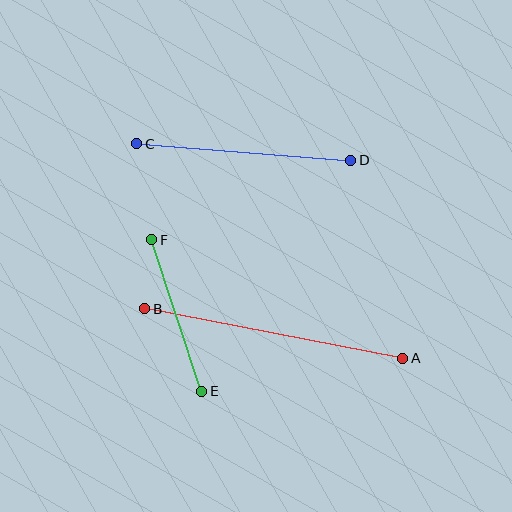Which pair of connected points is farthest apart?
Points A and B are farthest apart.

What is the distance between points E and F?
The distance is approximately 160 pixels.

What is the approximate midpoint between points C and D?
The midpoint is at approximately (244, 152) pixels.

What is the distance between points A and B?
The distance is approximately 262 pixels.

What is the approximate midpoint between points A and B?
The midpoint is at approximately (274, 334) pixels.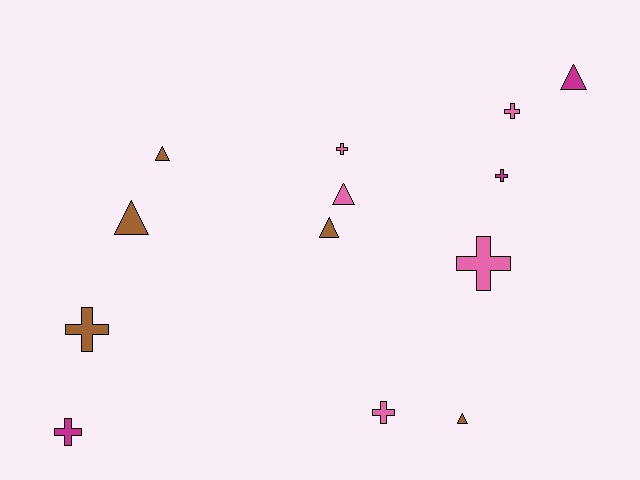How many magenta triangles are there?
There is 1 magenta triangle.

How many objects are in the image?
There are 13 objects.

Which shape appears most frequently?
Cross, with 7 objects.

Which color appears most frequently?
Brown, with 5 objects.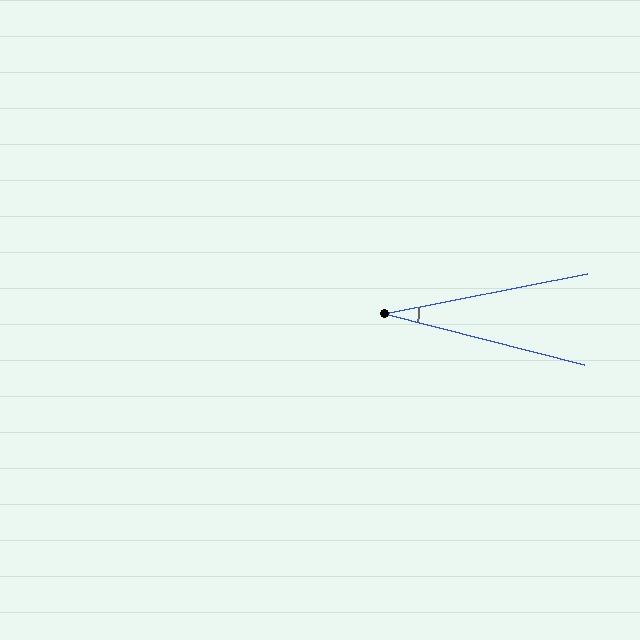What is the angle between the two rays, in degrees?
Approximately 26 degrees.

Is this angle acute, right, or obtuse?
It is acute.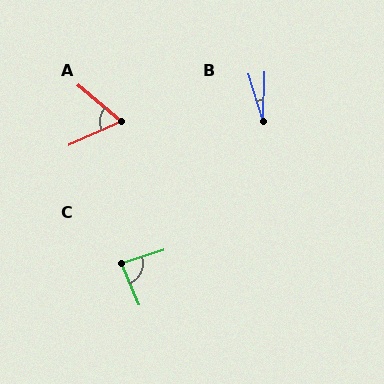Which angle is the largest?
C, at approximately 85 degrees.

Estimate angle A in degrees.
Approximately 64 degrees.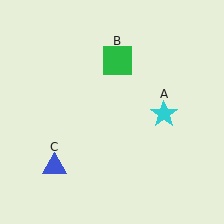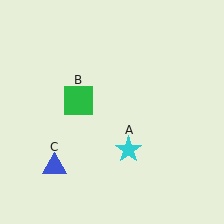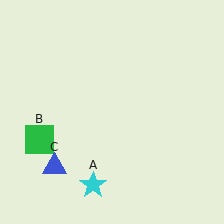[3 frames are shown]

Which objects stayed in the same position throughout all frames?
Blue triangle (object C) remained stationary.